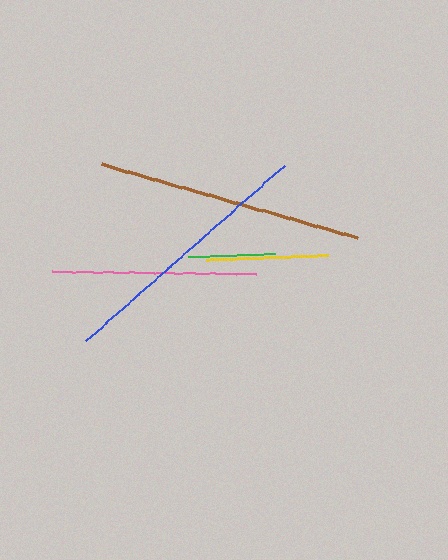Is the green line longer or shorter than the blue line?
The blue line is longer than the green line.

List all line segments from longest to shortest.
From longest to shortest: brown, blue, pink, yellow, green.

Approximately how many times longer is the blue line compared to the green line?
The blue line is approximately 3.1 times the length of the green line.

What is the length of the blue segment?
The blue segment is approximately 265 pixels long.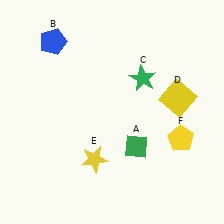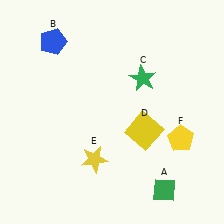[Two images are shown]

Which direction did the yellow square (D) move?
The yellow square (D) moved left.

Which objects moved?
The objects that moved are: the green diamond (A), the yellow square (D).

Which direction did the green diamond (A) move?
The green diamond (A) moved down.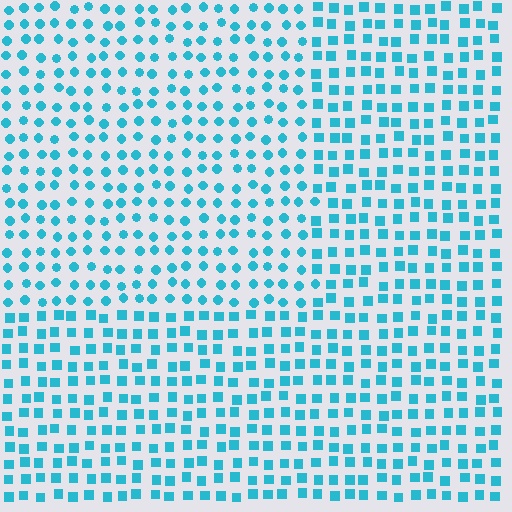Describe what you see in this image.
The image is filled with small cyan elements arranged in a uniform grid. A rectangle-shaped region contains circles, while the surrounding area contains squares. The boundary is defined purely by the change in element shape.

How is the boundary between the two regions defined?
The boundary is defined by a change in element shape: circles inside vs. squares outside. All elements share the same color and spacing.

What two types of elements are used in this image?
The image uses circles inside the rectangle region and squares outside it.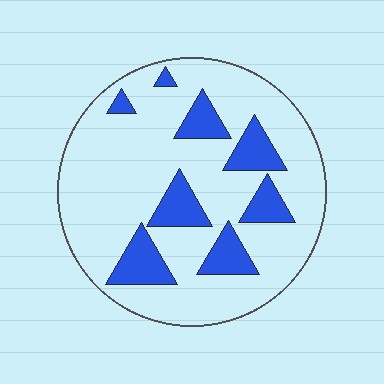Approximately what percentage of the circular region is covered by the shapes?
Approximately 20%.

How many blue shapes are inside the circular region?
8.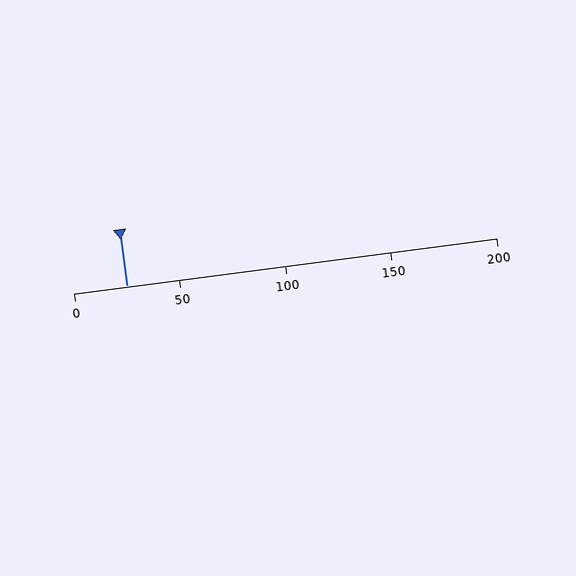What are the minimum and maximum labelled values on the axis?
The axis runs from 0 to 200.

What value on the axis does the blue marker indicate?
The marker indicates approximately 25.